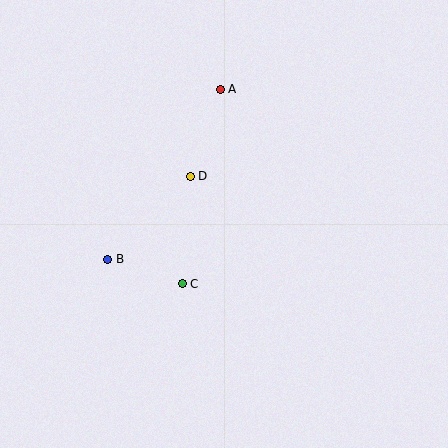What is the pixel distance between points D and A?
The distance between D and A is 92 pixels.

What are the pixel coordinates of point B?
Point B is at (108, 259).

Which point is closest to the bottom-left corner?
Point B is closest to the bottom-left corner.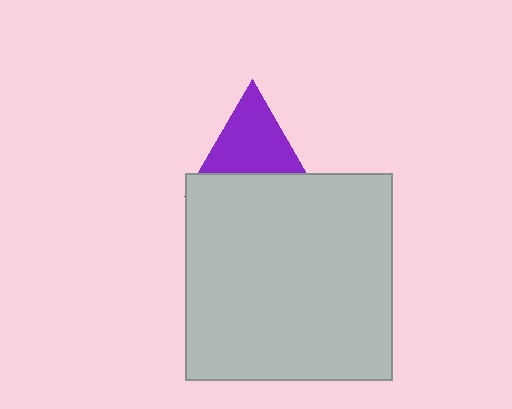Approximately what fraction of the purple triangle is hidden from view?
Roughly 36% of the purple triangle is hidden behind the light gray square.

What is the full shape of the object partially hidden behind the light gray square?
The partially hidden object is a purple triangle.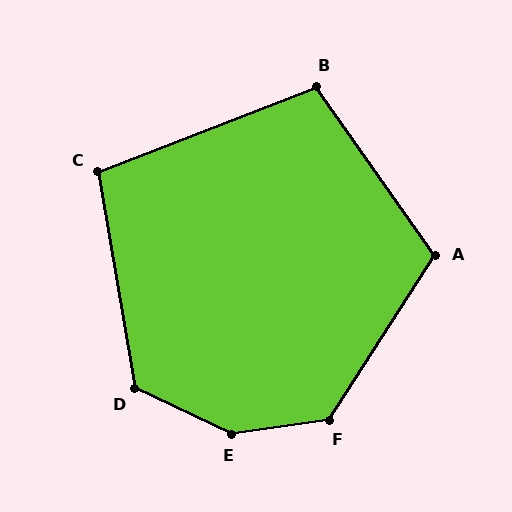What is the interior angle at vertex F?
Approximately 131 degrees (obtuse).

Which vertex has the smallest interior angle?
C, at approximately 101 degrees.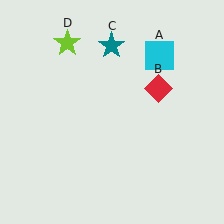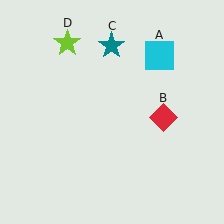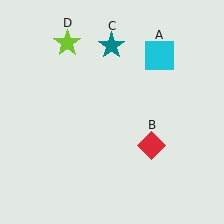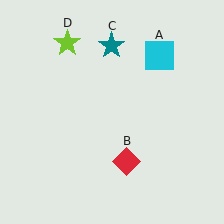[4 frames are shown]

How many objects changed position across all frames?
1 object changed position: red diamond (object B).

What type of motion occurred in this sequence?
The red diamond (object B) rotated clockwise around the center of the scene.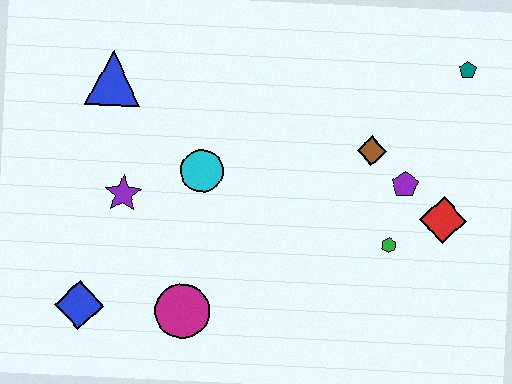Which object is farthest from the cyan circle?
The teal pentagon is farthest from the cyan circle.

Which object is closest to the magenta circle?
The blue diamond is closest to the magenta circle.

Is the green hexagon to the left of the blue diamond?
No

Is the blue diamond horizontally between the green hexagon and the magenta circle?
No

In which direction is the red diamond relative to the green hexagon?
The red diamond is to the right of the green hexagon.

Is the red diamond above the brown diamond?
No